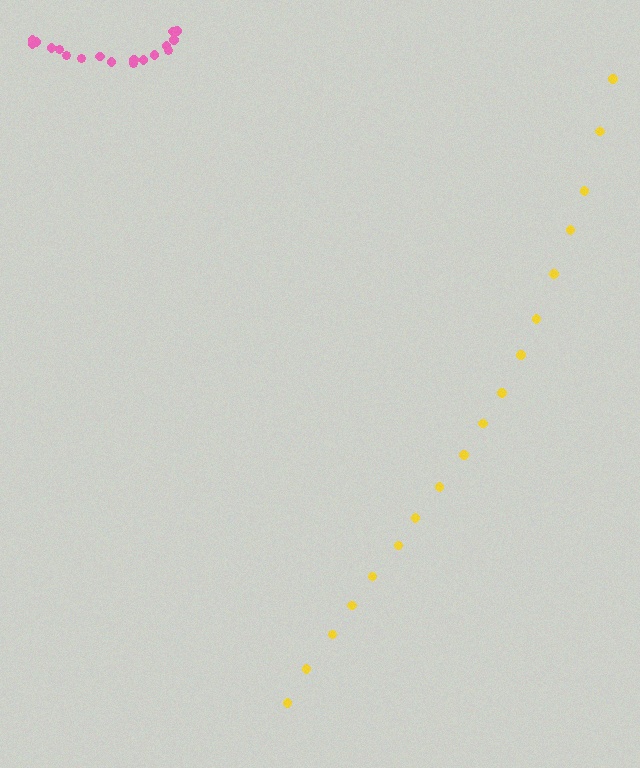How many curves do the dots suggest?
There are 2 distinct paths.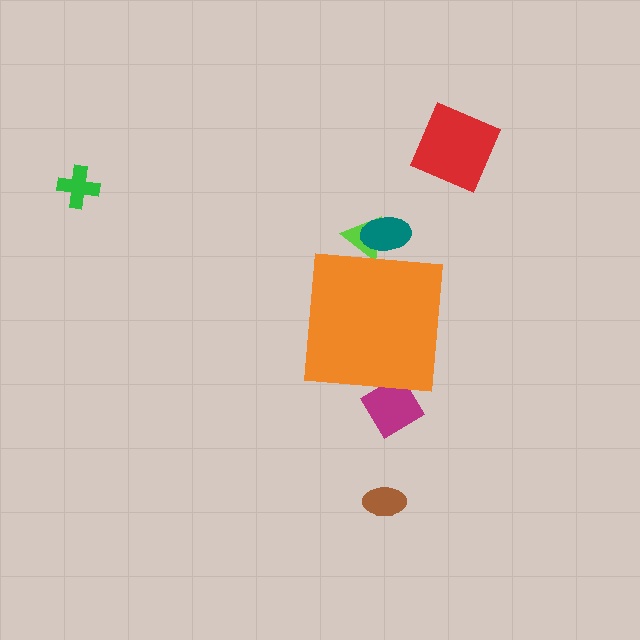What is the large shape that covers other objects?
An orange square.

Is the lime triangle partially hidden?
Yes, the lime triangle is partially hidden behind the orange square.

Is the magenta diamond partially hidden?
Yes, the magenta diamond is partially hidden behind the orange square.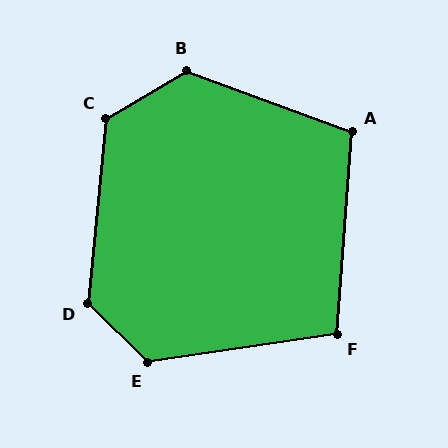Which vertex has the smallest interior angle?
F, at approximately 103 degrees.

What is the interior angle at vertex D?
Approximately 129 degrees (obtuse).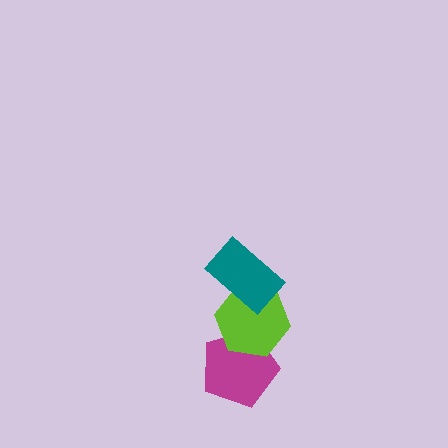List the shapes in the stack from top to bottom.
From top to bottom: the teal rectangle, the lime hexagon, the magenta pentagon.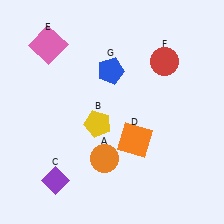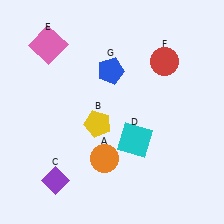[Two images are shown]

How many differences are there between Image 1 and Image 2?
There is 1 difference between the two images.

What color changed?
The square (D) changed from orange in Image 1 to cyan in Image 2.